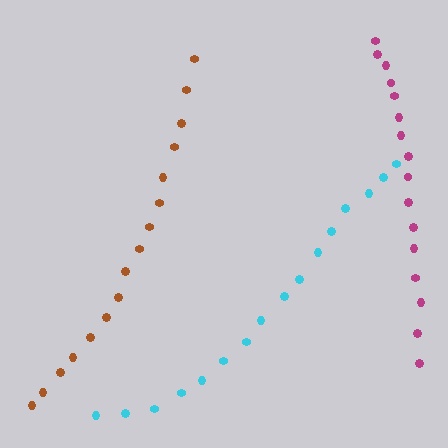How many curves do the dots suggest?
There are 3 distinct paths.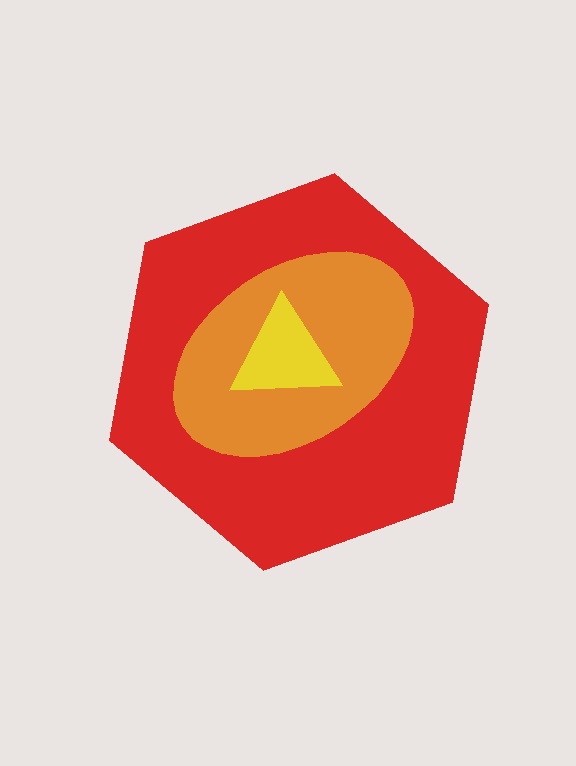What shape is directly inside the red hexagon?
The orange ellipse.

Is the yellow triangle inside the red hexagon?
Yes.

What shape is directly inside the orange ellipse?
The yellow triangle.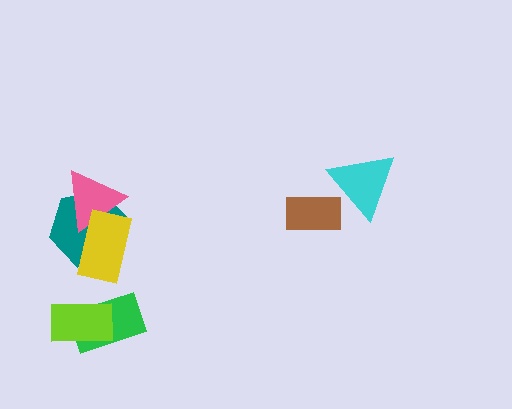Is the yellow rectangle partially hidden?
No, no other shape covers it.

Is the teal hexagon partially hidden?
Yes, it is partially covered by another shape.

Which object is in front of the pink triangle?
The yellow rectangle is in front of the pink triangle.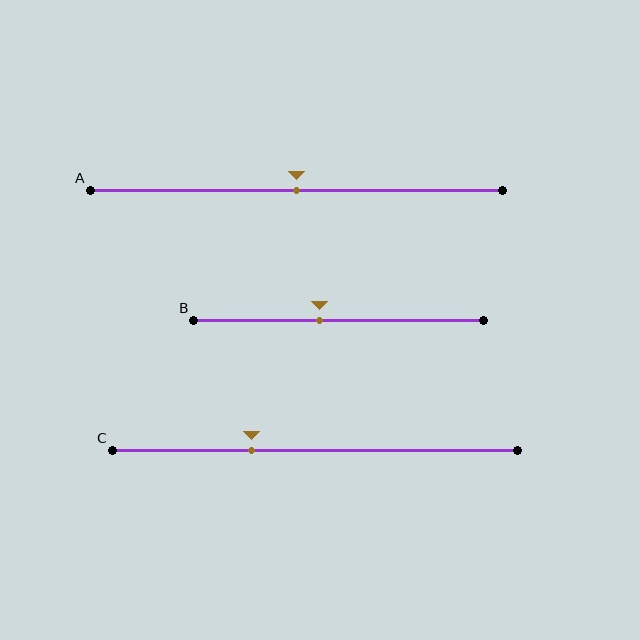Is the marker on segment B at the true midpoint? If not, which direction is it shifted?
No, the marker on segment B is shifted to the left by about 7% of the segment length.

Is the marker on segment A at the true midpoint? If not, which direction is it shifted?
Yes, the marker on segment A is at the true midpoint.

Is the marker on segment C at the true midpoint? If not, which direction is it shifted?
No, the marker on segment C is shifted to the left by about 16% of the segment length.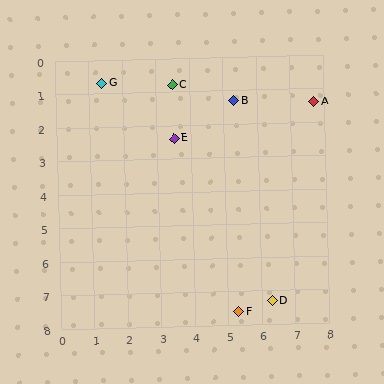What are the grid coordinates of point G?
Point G is at approximately (1.4, 0.7).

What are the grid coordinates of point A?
Point A is at approximately (7.7, 1.4).